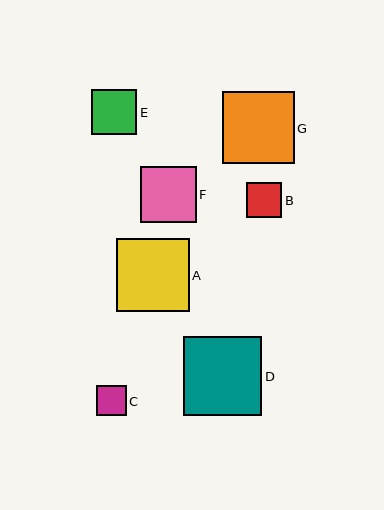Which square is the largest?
Square D is the largest with a size of approximately 79 pixels.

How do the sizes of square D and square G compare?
Square D and square G are approximately the same size.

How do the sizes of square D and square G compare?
Square D and square G are approximately the same size.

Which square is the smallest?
Square C is the smallest with a size of approximately 30 pixels.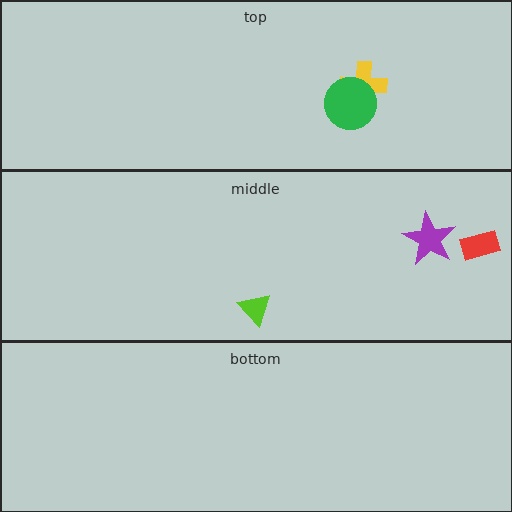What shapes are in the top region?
The yellow cross, the green circle.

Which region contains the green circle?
The top region.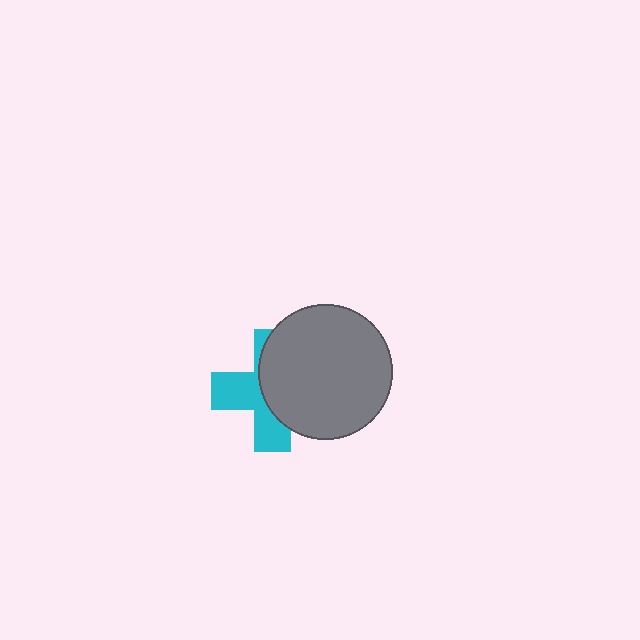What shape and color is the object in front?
The object in front is a gray circle.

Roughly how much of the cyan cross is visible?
About half of it is visible (roughly 46%).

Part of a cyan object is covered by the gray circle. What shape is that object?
It is a cross.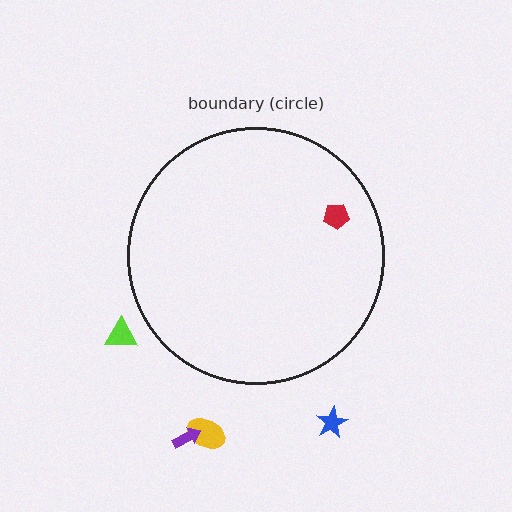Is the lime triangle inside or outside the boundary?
Outside.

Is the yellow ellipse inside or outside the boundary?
Outside.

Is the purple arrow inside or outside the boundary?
Outside.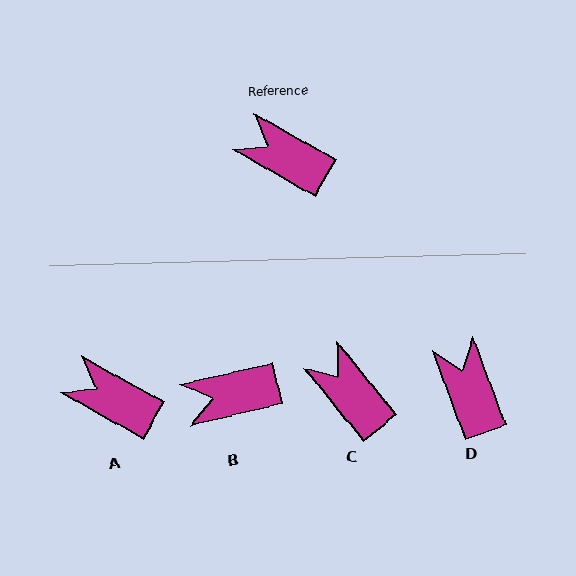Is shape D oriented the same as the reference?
No, it is off by about 40 degrees.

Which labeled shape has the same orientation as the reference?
A.